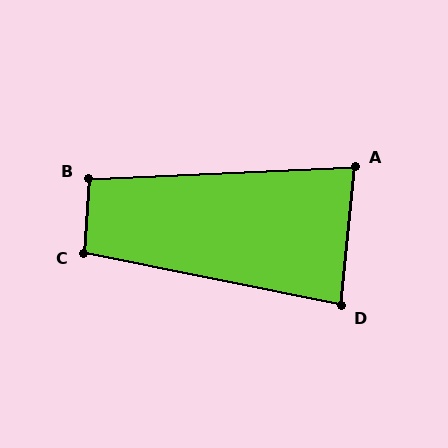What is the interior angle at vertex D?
Approximately 84 degrees (acute).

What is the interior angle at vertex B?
Approximately 96 degrees (obtuse).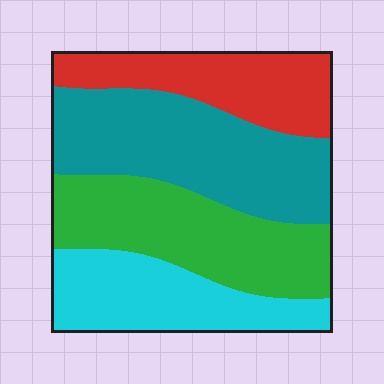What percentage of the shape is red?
Red takes up about one fifth (1/5) of the shape.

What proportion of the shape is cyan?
Cyan takes up between a sixth and a third of the shape.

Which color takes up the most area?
Teal, at roughly 30%.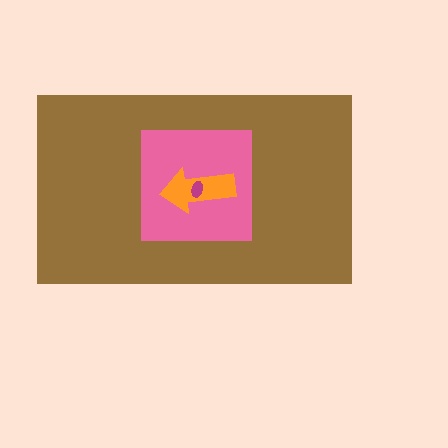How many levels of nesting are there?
4.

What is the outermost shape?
The brown rectangle.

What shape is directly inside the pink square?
The orange arrow.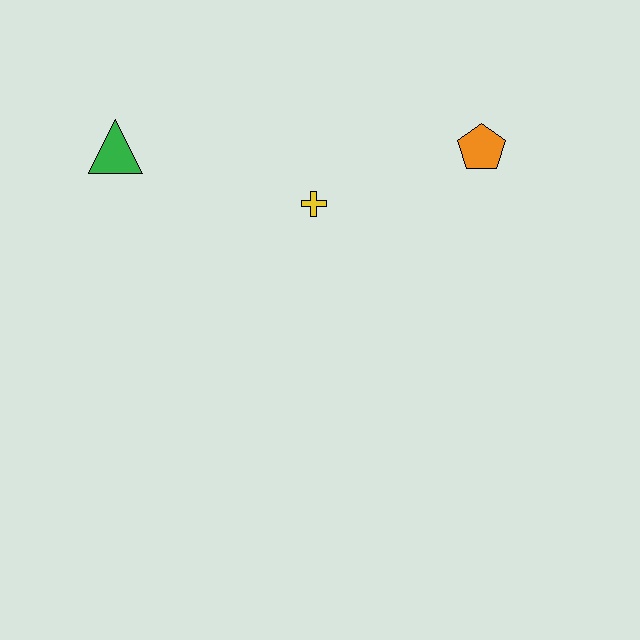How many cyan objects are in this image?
There are no cyan objects.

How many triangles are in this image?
There is 1 triangle.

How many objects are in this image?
There are 3 objects.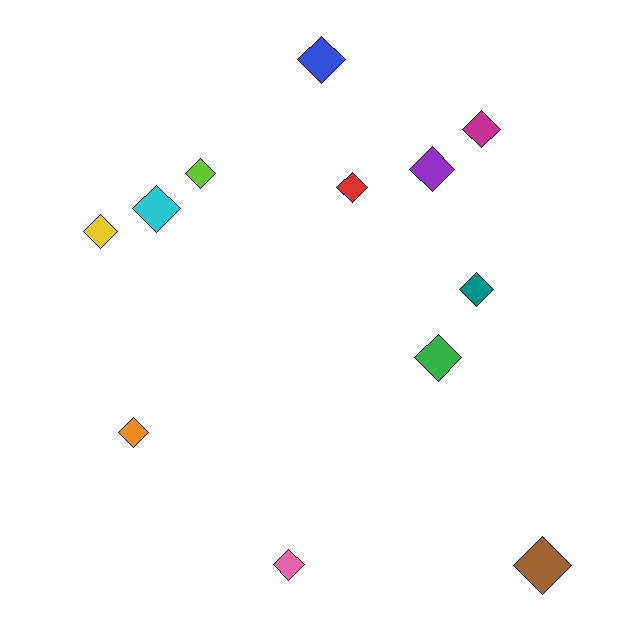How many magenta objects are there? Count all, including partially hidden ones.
There is 1 magenta object.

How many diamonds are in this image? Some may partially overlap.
There are 12 diamonds.